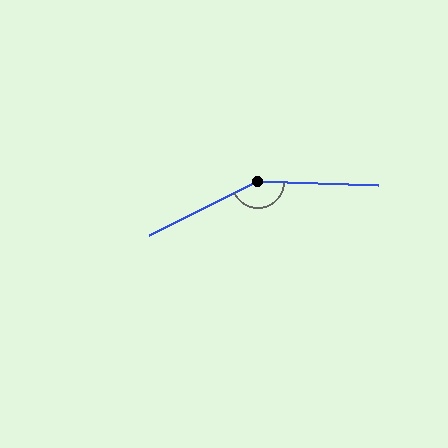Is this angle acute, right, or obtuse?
It is obtuse.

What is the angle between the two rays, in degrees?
Approximately 152 degrees.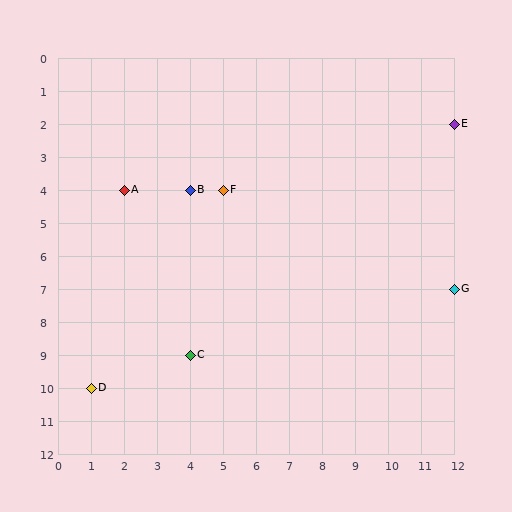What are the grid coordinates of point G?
Point G is at grid coordinates (12, 7).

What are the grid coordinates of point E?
Point E is at grid coordinates (12, 2).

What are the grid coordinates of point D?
Point D is at grid coordinates (1, 10).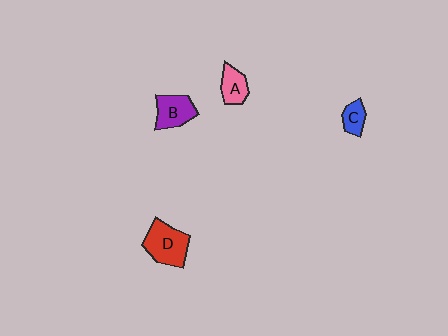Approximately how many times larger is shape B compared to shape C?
Approximately 1.8 times.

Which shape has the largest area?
Shape D (red).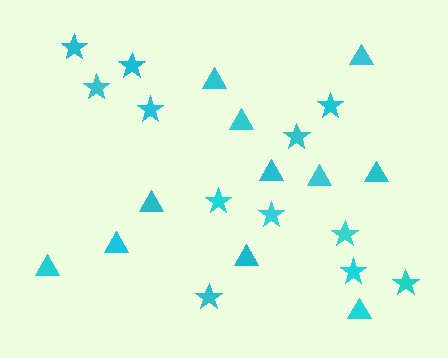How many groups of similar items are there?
There are 2 groups: one group of triangles (11) and one group of stars (12).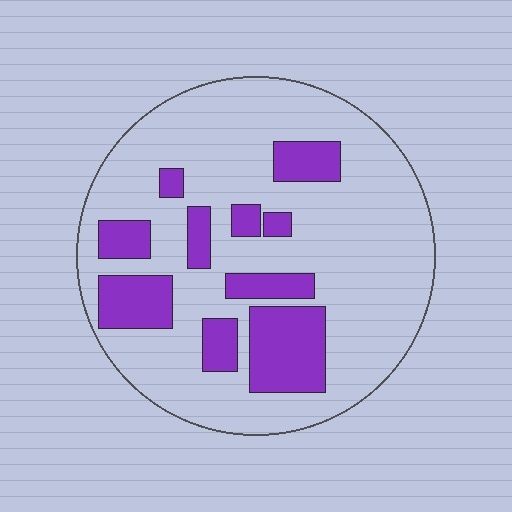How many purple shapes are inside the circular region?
10.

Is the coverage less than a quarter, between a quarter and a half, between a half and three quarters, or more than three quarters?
Less than a quarter.